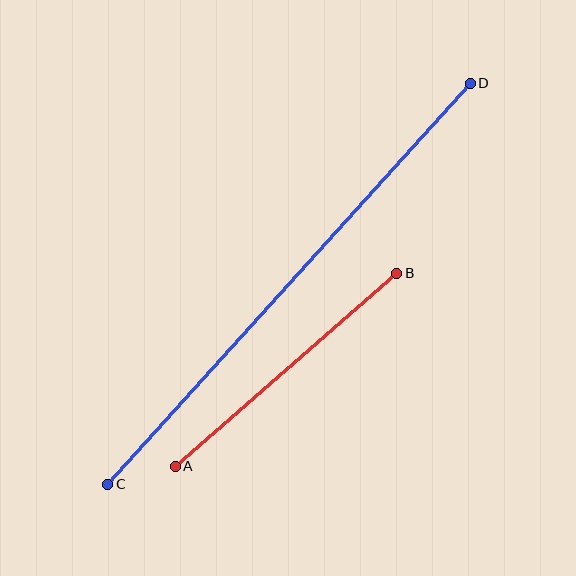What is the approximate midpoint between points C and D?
The midpoint is at approximately (289, 284) pixels.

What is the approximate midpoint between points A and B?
The midpoint is at approximately (286, 370) pixels.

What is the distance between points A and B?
The distance is approximately 294 pixels.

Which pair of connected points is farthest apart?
Points C and D are farthest apart.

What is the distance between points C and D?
The distance is approximately 541 pixels.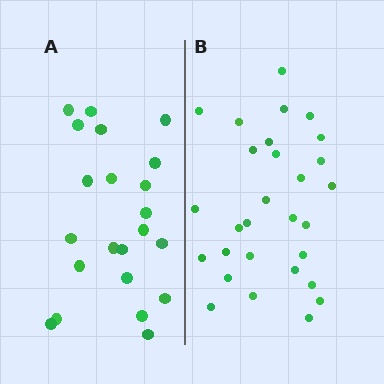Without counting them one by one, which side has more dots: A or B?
Region B (the right region) has more dots.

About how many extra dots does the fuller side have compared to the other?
Region B has roughly 8 or so more dots than region A.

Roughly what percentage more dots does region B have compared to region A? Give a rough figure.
About 30% more.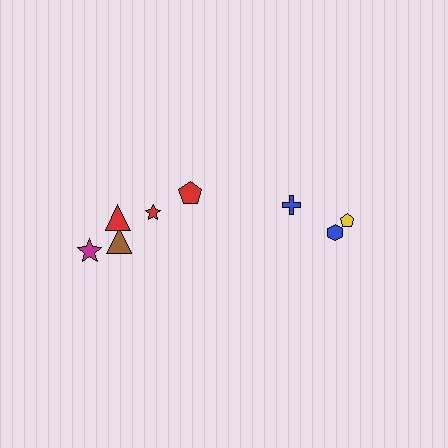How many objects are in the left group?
There are 5 objects.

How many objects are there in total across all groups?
There are 8 objects.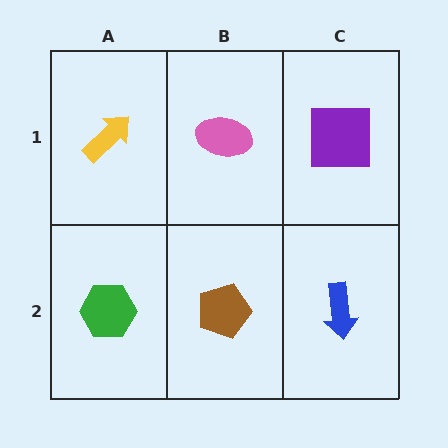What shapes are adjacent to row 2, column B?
A pink ellipse (row 1, column B), a green hexagon (row 2, column A), a blue arrow (row 2, column C).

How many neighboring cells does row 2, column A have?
2.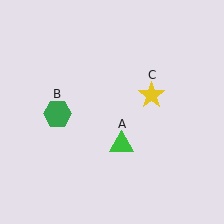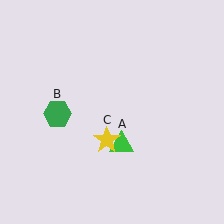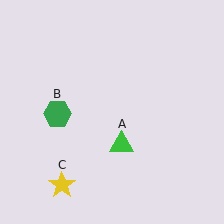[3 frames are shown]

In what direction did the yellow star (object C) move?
The yellow star (object C) moved down and to the left.